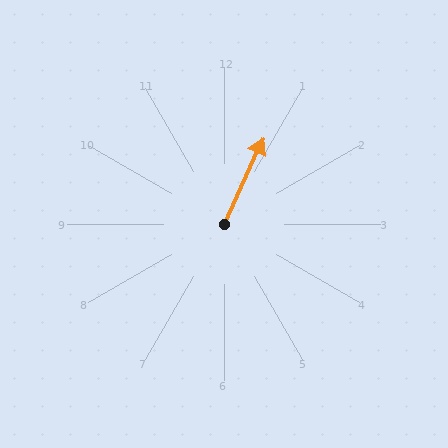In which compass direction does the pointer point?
Northeast.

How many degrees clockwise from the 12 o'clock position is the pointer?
Approximately 24 degrees.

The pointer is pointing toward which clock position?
Roughly 1 o'clock.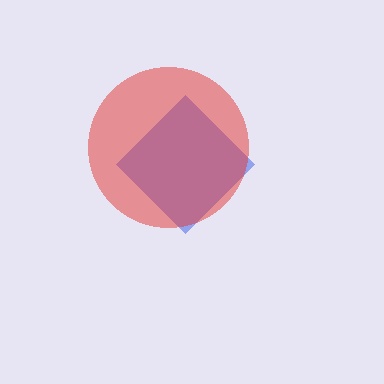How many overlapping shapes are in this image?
There are 2 overlapping shapes in the image.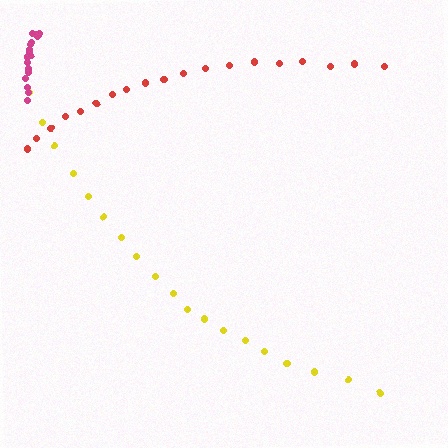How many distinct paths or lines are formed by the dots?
There are 3 distinct paths.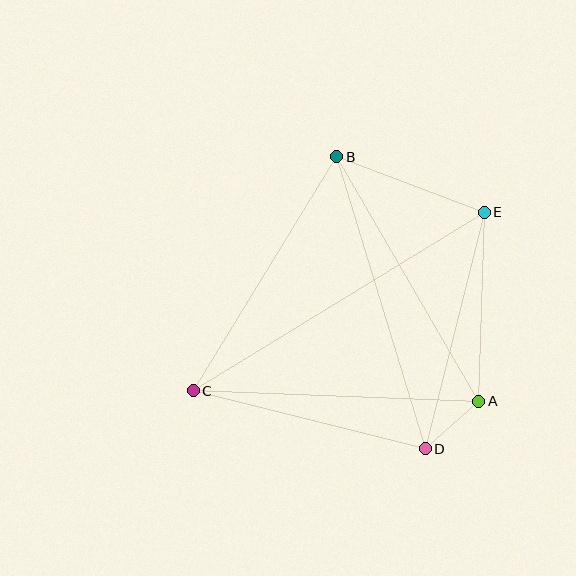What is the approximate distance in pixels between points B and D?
The distance between B and D is approximately 305 pixels.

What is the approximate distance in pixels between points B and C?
The distance between B and C is approximately 275 pixels.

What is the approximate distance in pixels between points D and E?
The distance between D and E is approximately 244 pixels.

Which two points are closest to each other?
Points A and D are closest to each other.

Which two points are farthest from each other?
Points C and E are farthest from each other.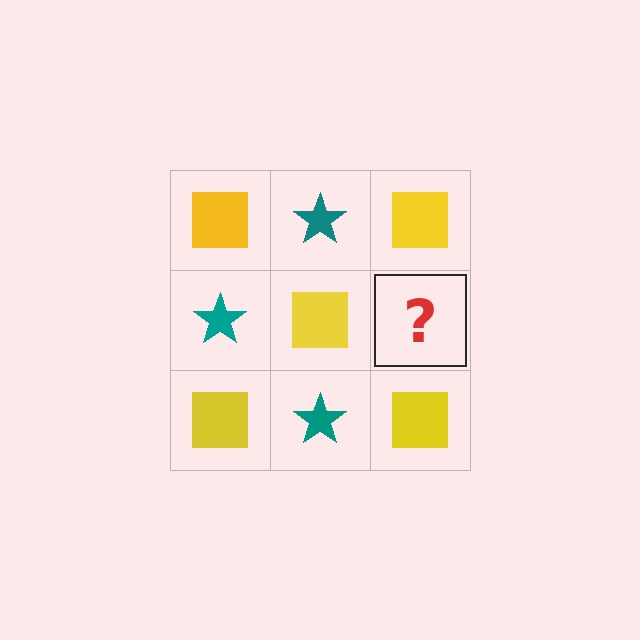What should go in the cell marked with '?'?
The missing cell should contain a teal star.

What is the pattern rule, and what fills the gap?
The rule is that it alternates yellow square and teal star in a checkerboard pattern. The gap should be filled with a teal star.